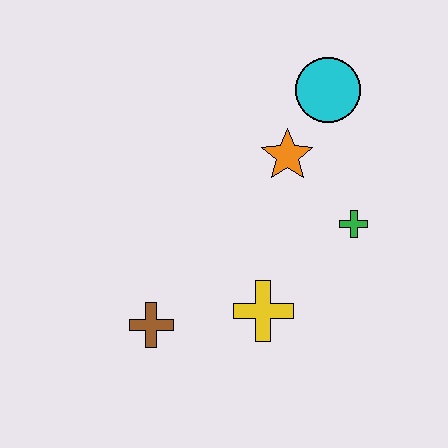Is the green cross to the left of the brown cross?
No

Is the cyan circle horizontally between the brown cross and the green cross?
Yes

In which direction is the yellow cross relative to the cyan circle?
The yellow cross is below the cyan circle.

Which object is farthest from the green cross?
The brown cross is farthest from the green cross.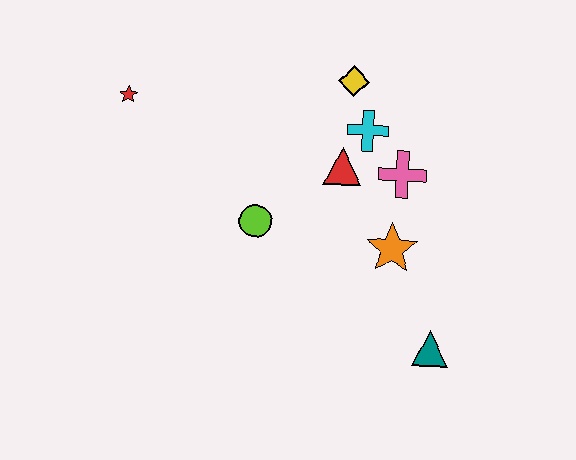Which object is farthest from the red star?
The teal triangle is farthest from the red star.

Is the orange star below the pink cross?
Yes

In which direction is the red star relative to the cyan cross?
The red star is to the left of the cyan cross.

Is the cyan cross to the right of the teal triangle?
No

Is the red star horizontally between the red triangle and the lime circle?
No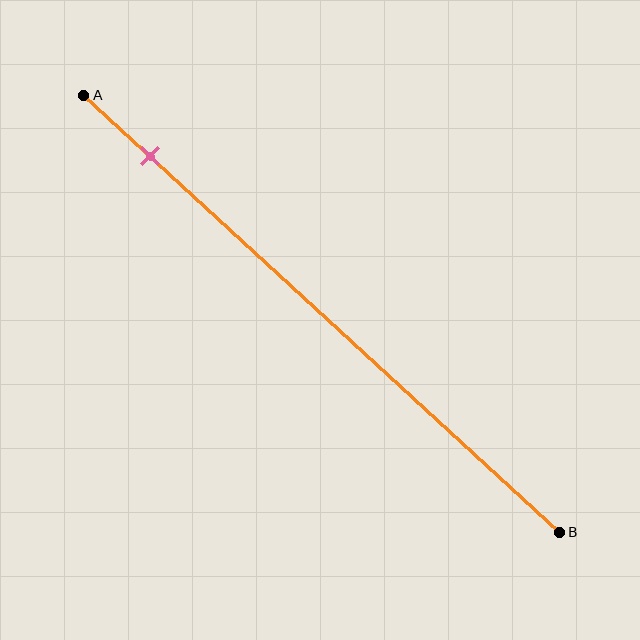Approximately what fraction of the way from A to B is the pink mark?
The pink mark is approximately 15% of the way from A to B.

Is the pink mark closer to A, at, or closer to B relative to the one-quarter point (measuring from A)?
The pink mark is closer to point A than the one-quarter point of segment AB.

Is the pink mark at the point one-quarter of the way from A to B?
No, the mark is at about 15% from A, not at the 25% one-quarter point.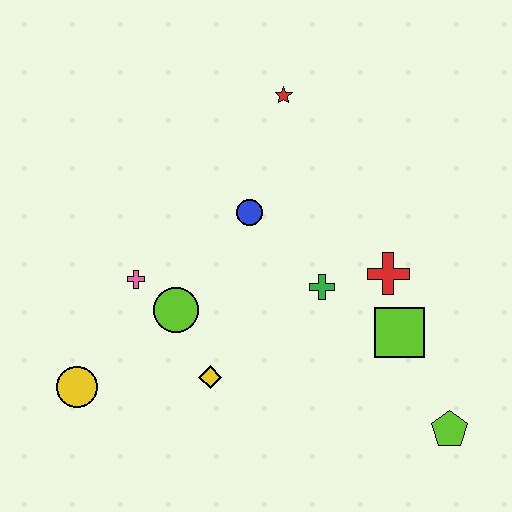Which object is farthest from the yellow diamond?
The red star is farthest from the yellow diamond.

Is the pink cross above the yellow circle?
Yes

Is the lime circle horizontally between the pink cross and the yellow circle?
No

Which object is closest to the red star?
The blue circle is closest to the red star.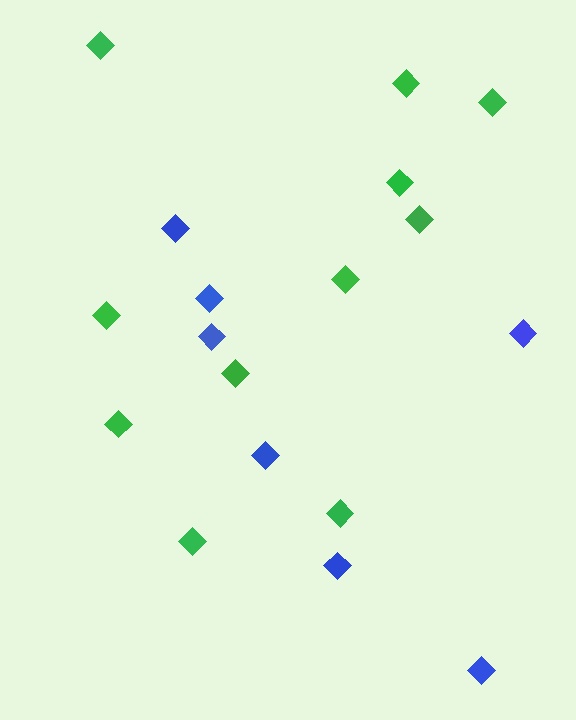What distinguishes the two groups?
There are 2 groups: one group of blue diamonds (7) and one group of green diamonds (11).